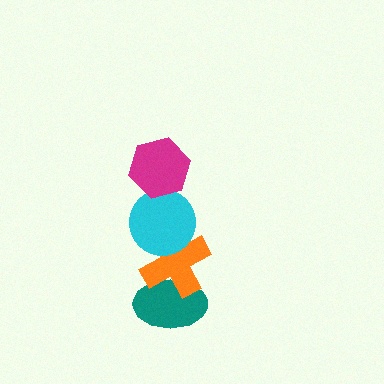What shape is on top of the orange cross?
The cyan circle is on top of the orange cross.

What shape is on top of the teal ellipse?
The orange cross is on top of the teal ellipse.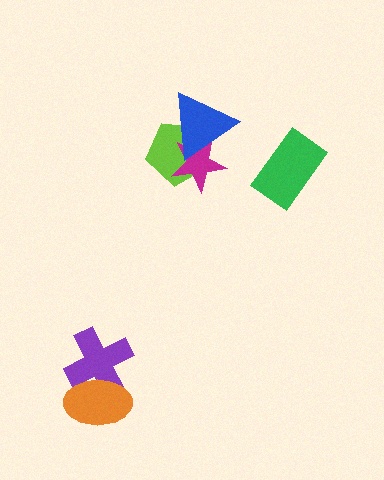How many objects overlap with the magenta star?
2 objects overlap with the magenta star.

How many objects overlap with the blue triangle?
2 objects overlap with the blue triangle.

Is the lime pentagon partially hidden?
Yes, it is partially covered by another shape.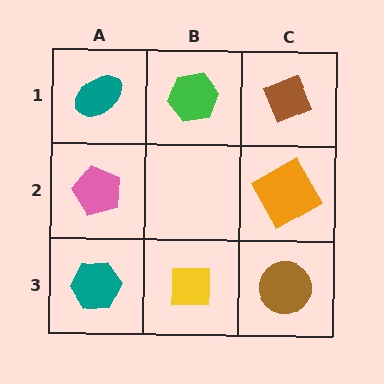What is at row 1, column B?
A green hexagon.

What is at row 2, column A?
A pink pentagon.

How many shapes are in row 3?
3 shapes.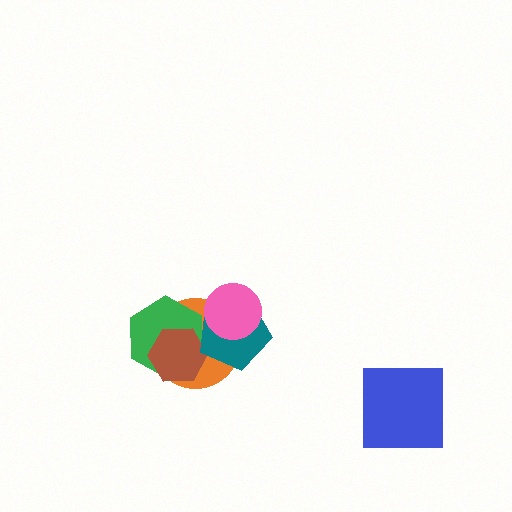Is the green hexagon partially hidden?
Yes, it is partially covered by another shape.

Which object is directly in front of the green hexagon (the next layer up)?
The brown hexagon is directly in front of the green hexagon.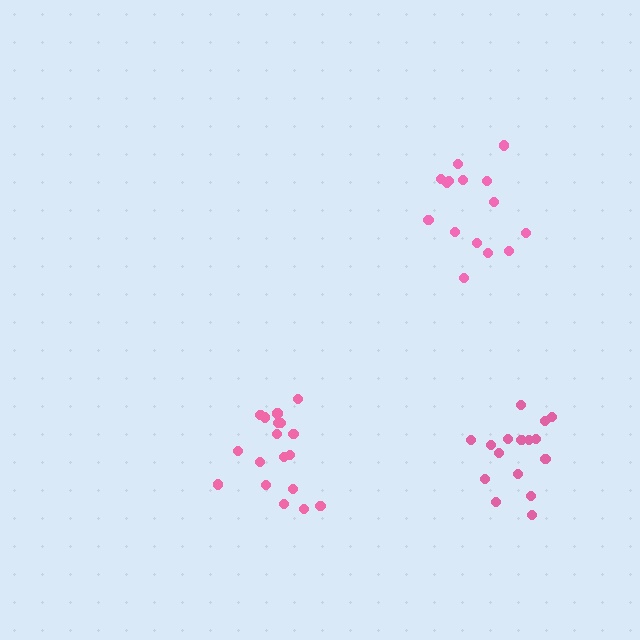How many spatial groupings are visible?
There are 3 spatial groupings.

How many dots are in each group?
Group 1: 15 dots, Group 2: 17 dots, Group 3: 18 dots (50 total).